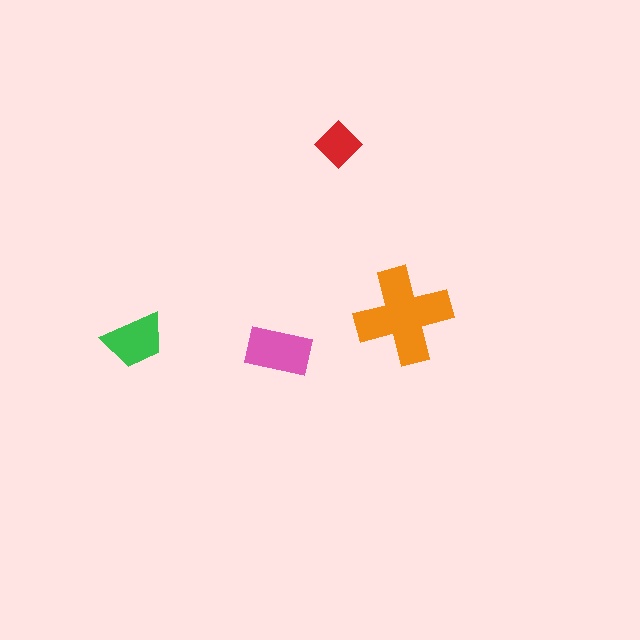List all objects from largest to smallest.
The orange cross, the pink rectangle, the green trapezoid, the red diamond.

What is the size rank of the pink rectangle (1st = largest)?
2nd.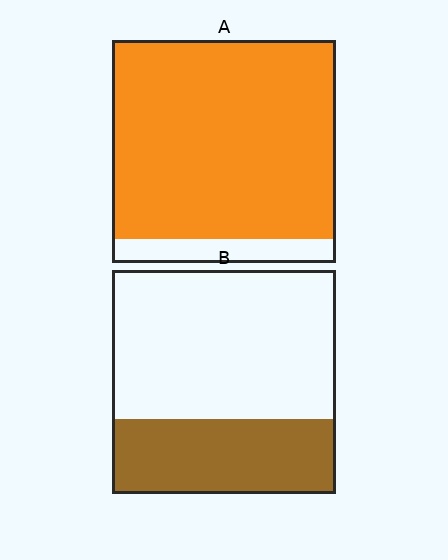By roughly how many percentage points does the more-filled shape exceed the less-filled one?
By roughly 55 percentage points (A over B).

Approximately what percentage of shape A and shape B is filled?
A is approximately 90% and B is approximately 35%.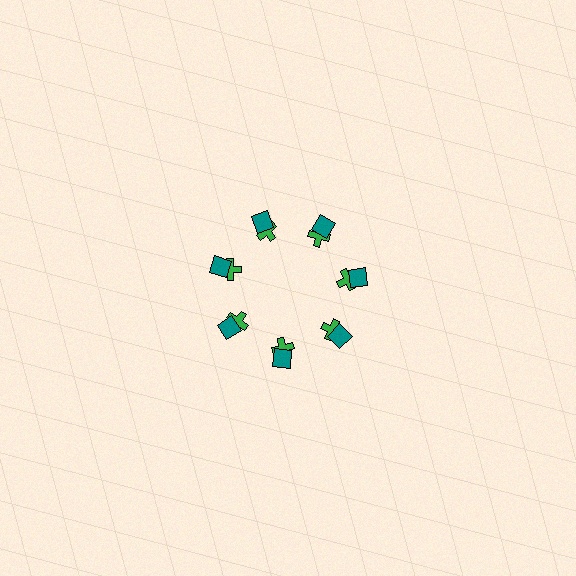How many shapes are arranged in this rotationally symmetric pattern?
There are 14 shapes, arranged in 7 groups of 2.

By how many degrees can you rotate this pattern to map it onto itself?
The pattern maps onto itself every 51 degrees of rotation.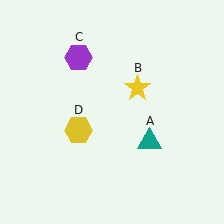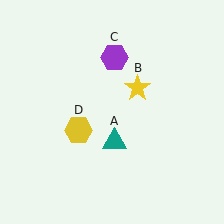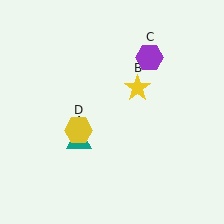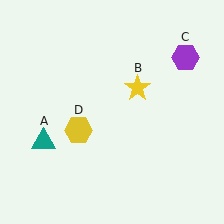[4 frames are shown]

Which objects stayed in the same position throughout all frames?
Yellow star (object B) and yellow hexagon (object D) remained stationary.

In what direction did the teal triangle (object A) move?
The teal triangle (object A) moved left.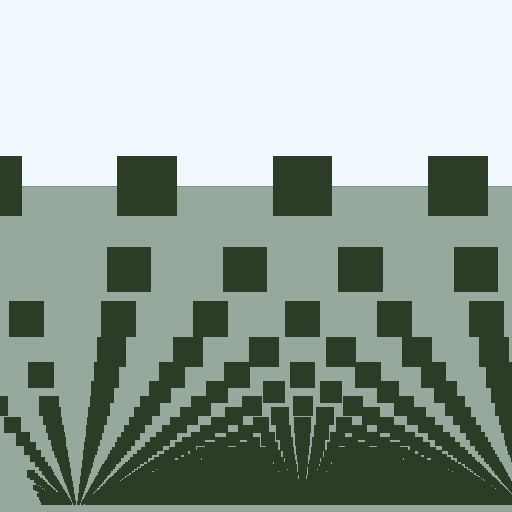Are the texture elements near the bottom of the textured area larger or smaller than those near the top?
Smaller. The gradient is inverted — elements near the bottom are smaller and denser.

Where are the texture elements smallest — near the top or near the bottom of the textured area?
Near the bottom.